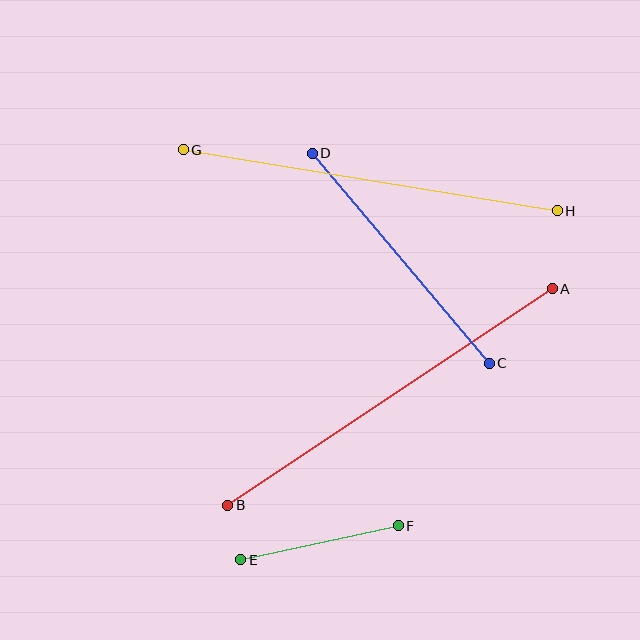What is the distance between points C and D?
The distance is approximately 274 pixels.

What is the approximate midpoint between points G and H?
The midpoint is at approximately (370, 180) pixels.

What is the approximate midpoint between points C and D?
The midpoint is at approximately (401, 258) pixels.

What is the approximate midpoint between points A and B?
The midpoint is at approximately (390, 397) pixels.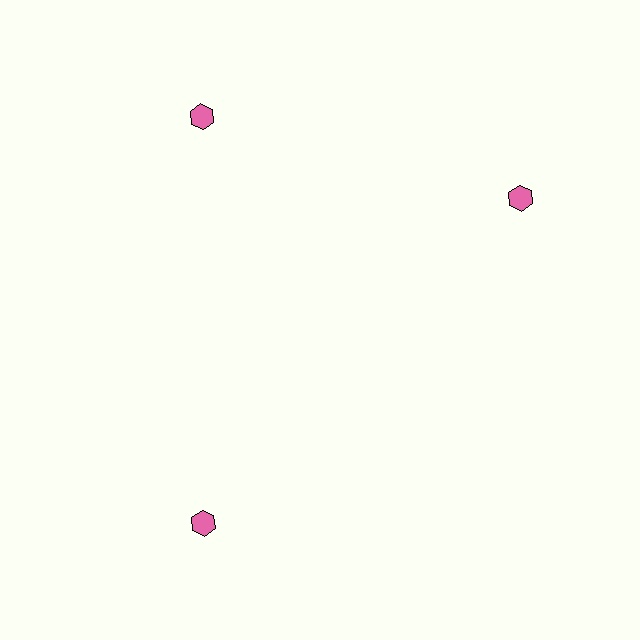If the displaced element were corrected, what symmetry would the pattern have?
It would have 3-fold rotational symmetry — the pattern would map onto itself every 120 degrees.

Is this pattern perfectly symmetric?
No. The 3 pink hexagons are arranged in a ring, but one element near the 3 o'clock position is rotated out of alignment along the ring, breaking the 3-fold rotational symmetry.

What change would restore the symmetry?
The symmetry would be restored by rotating it back into even spacing with its neighbors so that all 3 hexagons sit at equal angles and equal distance from the center.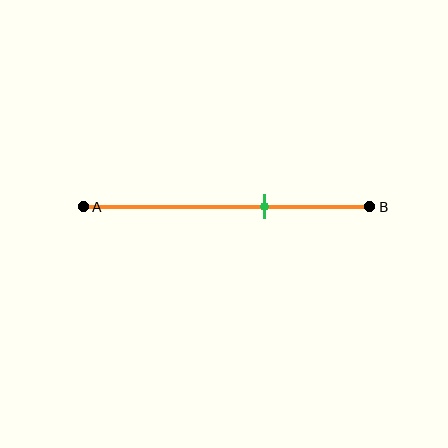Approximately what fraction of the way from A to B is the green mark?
The green mark is approximately 65% of the way from A to B.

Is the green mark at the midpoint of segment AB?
No, the mark is at about 65% from A, not at the 50% midpoint.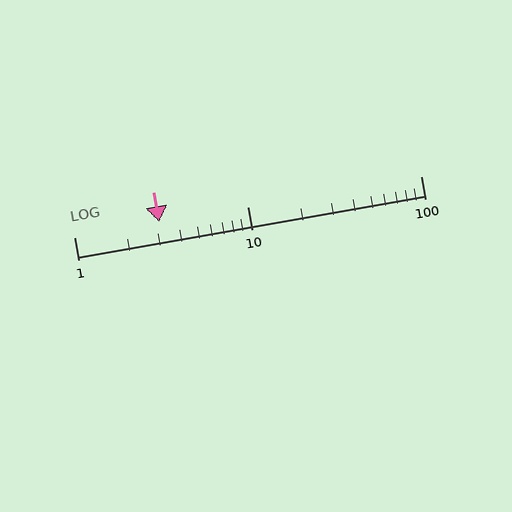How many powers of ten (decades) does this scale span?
The scale spans 2 decades, from 1 to 100.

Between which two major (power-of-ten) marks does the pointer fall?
The pointer is between 1 and 10.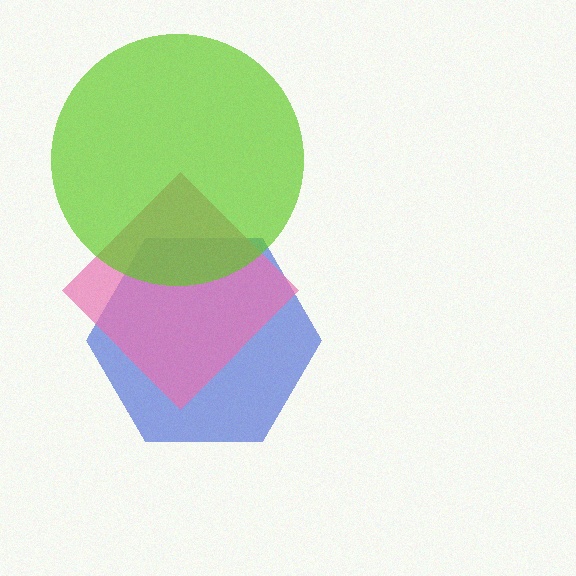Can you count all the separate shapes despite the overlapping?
Yes, there are 3 separate shapes.